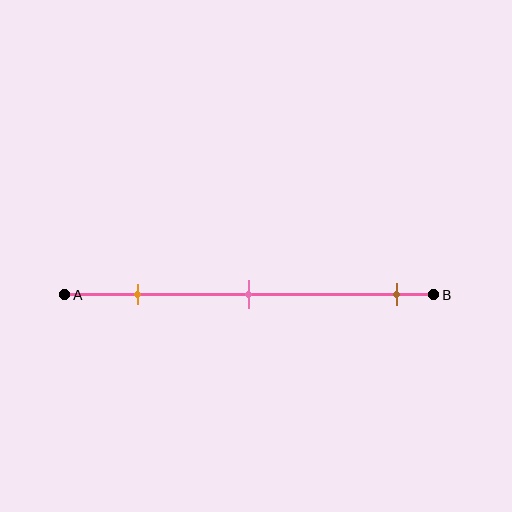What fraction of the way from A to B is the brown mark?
The brown mark is approximately 90% (0.9) of the way from A to B.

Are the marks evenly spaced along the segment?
No, the marks are not evenly spaced.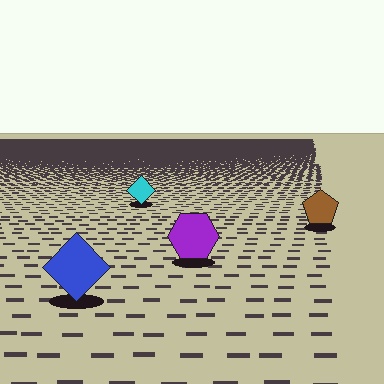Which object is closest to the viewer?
The blue diamond is closest. The texture marks near it are larger and more spread out.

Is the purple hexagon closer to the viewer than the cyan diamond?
Yes. The purple hexagon is closer — you can tell from the texture gradient: the ground texture is coarser near it.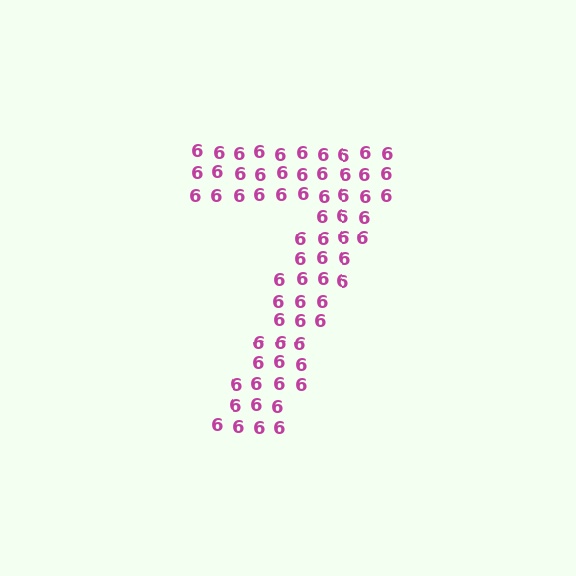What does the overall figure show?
The overall figure shows the digit 7.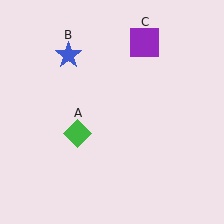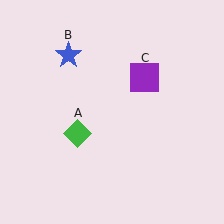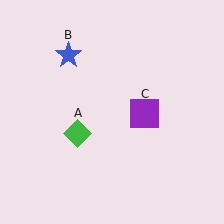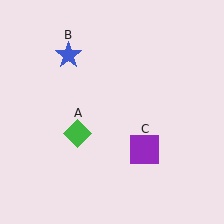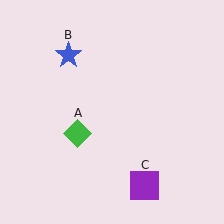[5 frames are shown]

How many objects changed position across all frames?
1 object changed position: purple square (object C).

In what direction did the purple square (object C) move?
The purple square (object C) moved down.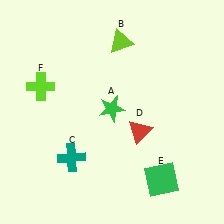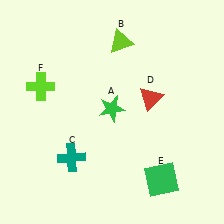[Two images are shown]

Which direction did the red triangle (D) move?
The red triangle (D) moved up.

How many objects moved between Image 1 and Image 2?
1 object moved between the two images.